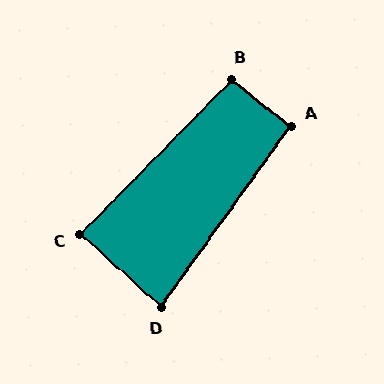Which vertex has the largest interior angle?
B, at approximately 96 degrees.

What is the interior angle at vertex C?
Approximately 88 degrees (approximately right).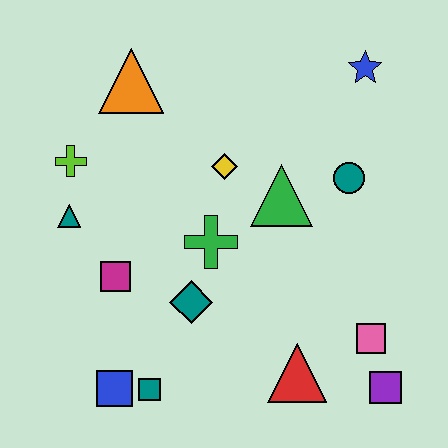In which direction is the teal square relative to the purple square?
The teal square is to the left of the purple square.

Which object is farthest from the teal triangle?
The purple square is farthest from the teal triangle.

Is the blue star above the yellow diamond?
Yes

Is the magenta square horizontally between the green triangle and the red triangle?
No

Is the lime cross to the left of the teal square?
Yes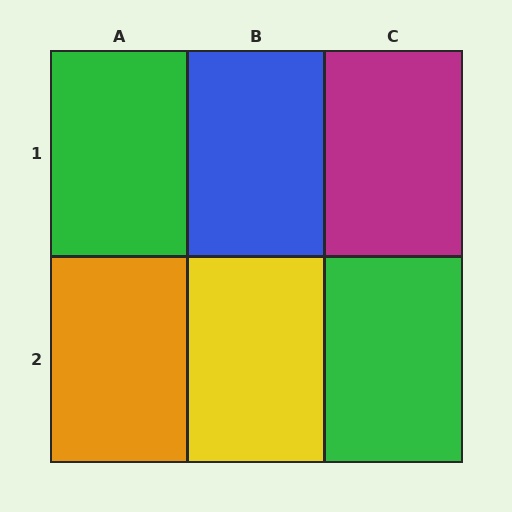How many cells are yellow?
1 cell is yellow.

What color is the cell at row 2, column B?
Yellow.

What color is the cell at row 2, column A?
Orange.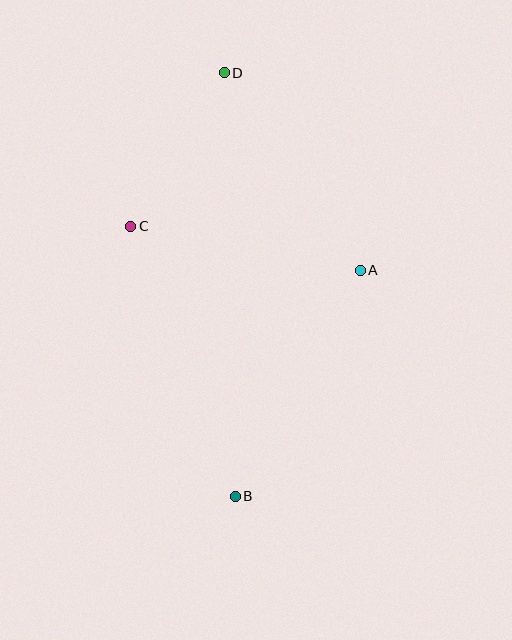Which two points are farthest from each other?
Points B and D are farthest from each other.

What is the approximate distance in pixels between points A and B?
The distance between A and B is approximately 258 pixels.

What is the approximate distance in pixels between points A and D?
The distance between A and D is approximately 240 pixels.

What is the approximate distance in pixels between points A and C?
The distance between A and C is approximately 234 pixels.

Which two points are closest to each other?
Points C and D are closest to each other.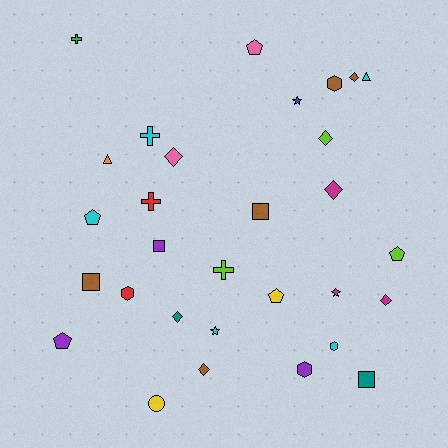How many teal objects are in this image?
There are 2 teal objects.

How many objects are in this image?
There are 30 objects.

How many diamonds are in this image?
There are 7 diamonds.